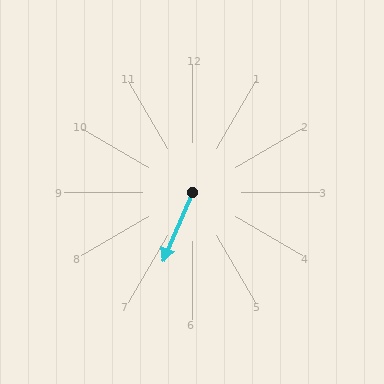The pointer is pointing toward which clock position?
Roughly 7 o'clock.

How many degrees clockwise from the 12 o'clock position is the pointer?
Approximately 203 degrees.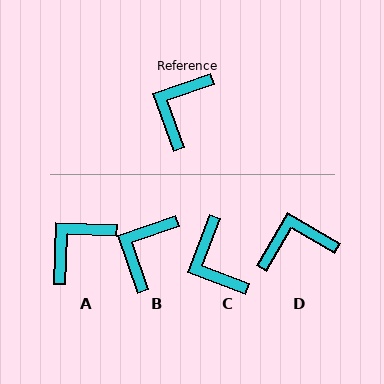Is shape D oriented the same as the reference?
No, it is off by about 49 degrees.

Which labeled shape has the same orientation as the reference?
B.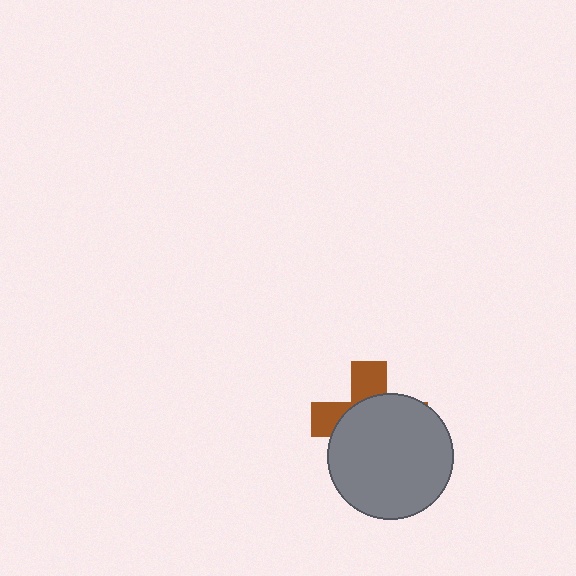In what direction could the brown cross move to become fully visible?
The brown cross could move up. That would shift it out from behind the gray circle entirely.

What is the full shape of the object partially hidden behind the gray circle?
The partially hidden object is a brown cross.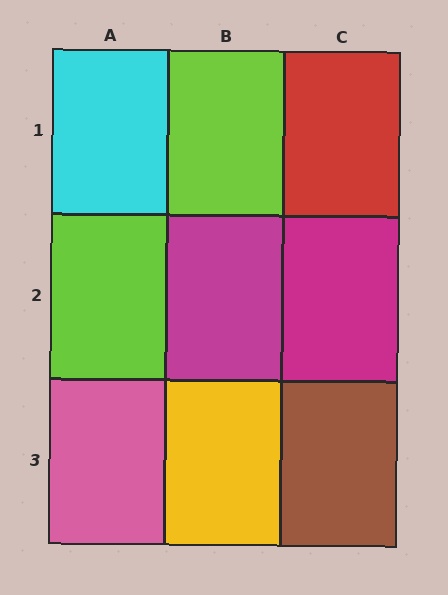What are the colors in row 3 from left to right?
Pink, yellow, brown.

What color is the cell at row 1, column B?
Lime.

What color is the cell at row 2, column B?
Magenta.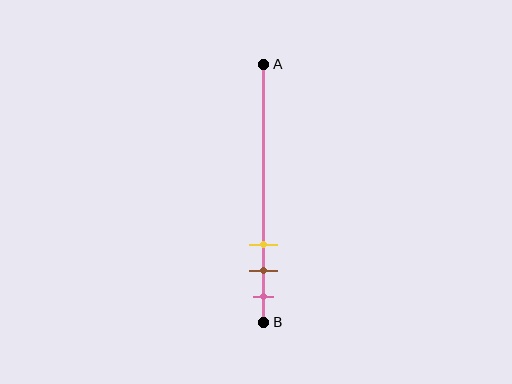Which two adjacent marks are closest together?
The brown and pink marks are the closest adjacent pair.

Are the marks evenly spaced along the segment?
Yes, the marks are approximately evenly spaced.